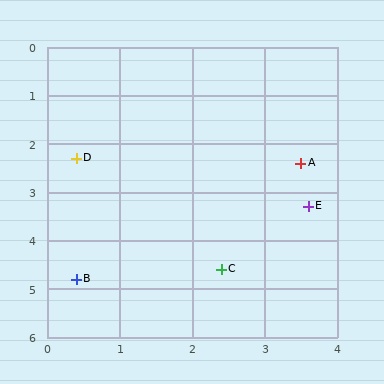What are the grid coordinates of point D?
Point D is at approximately (0.4, 2.3).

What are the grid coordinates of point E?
Point E is at approximately (3.6, 3.3).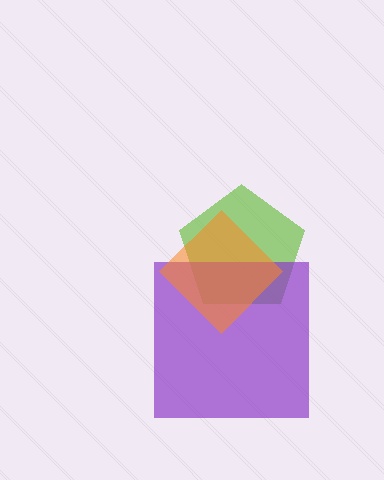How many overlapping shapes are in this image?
There are 3 overlapping shapes in the image.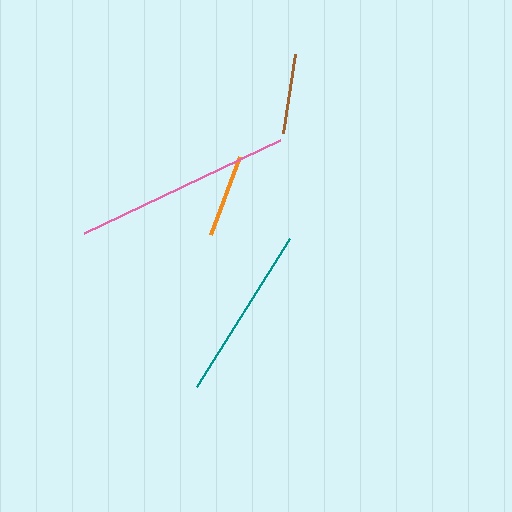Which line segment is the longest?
The pink line is the longest at approximately 217 pixels.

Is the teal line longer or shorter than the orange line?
The teal line is longer than the orange line.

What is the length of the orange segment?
The orange segment is approximately 83 pixels long.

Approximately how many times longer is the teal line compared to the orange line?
The teal line is approximately 2.1 times the length of the orange line.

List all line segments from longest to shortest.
From longest to shortest: pink, teal, orange, brown.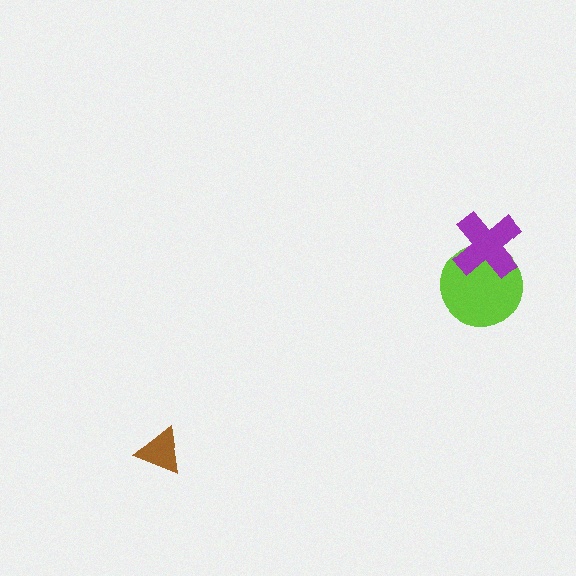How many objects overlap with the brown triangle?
0 objects overlap with the brown triangle.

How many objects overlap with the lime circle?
1 object overlaps with the lime circle.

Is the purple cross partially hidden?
No, no other shape covers it.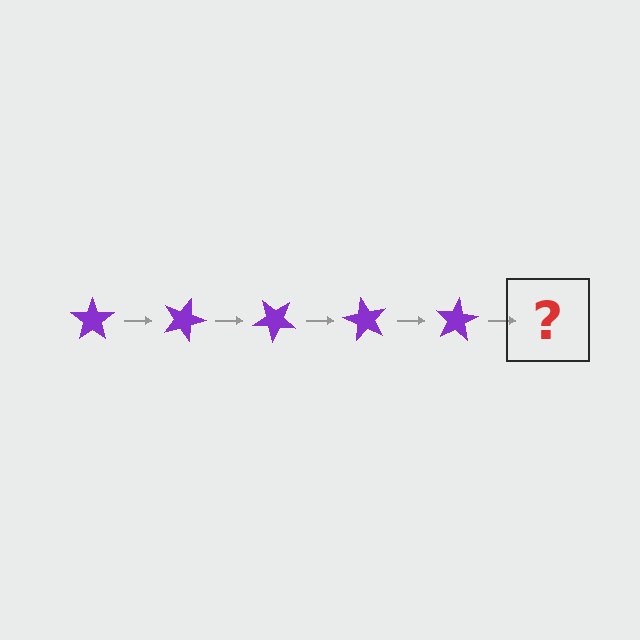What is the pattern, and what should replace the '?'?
The pattern is that the star rotates 20 degrees each step. The '?' should be a purple star rotated 100 degrees.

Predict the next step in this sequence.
The next step is a purple star rotated 100 degrees.